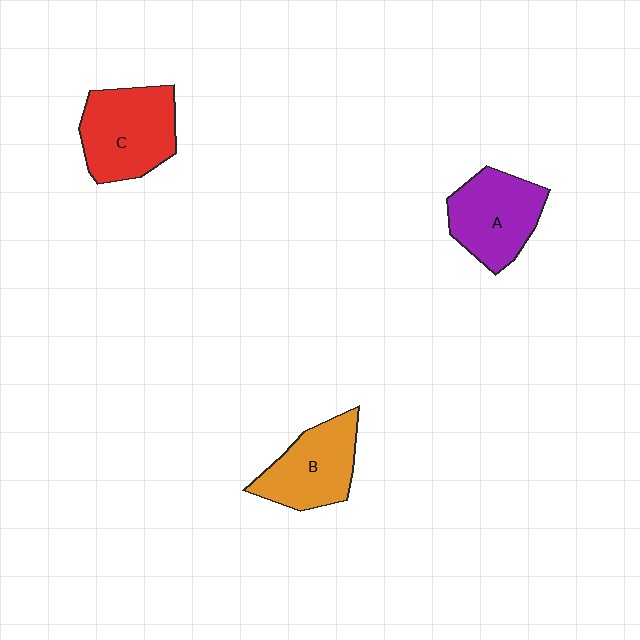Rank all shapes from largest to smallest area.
From largest to smallest: C (red), A (purple), B (orange).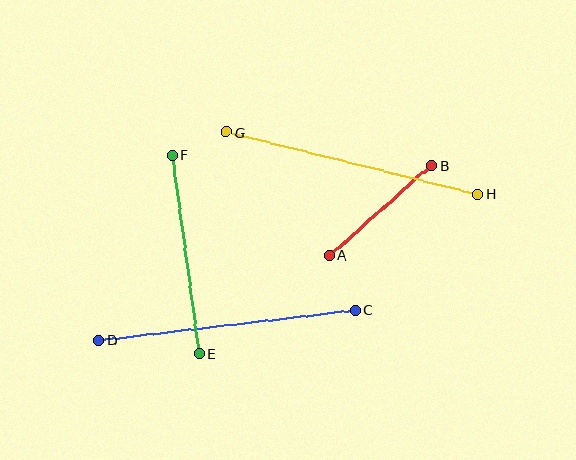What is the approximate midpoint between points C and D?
The midpoint is at approximately (227, 325) pixels.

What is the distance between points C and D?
The distance is approximately 258 pixels.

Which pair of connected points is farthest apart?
Points G and H are farthest apart.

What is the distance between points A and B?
The distance is approximately 136 pixels.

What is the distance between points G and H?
The distance is approximately 259 pixels.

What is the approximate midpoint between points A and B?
The midpoint is at approximately (380, 211) pixels.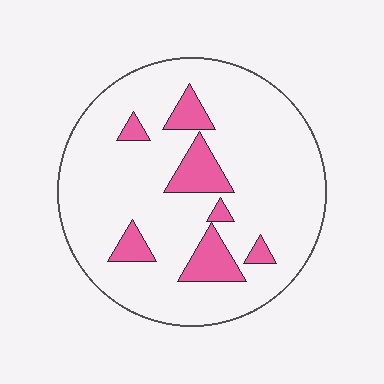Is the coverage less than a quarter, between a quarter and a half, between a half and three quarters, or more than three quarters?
Less than a quarter.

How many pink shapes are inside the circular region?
7.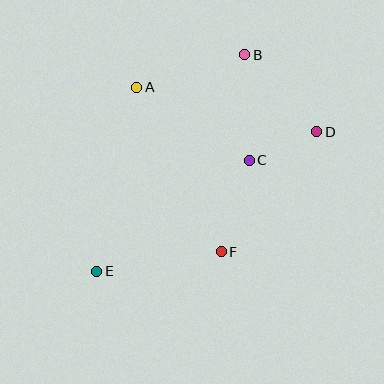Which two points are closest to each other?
Points C and D are closest to each other.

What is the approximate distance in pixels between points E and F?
The distance between E and F is approximately 126 pixels.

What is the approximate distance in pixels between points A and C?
The distance between A and C is approximately 134 pixels.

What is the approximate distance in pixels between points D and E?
The distance between D and E is approximately 260 pixels.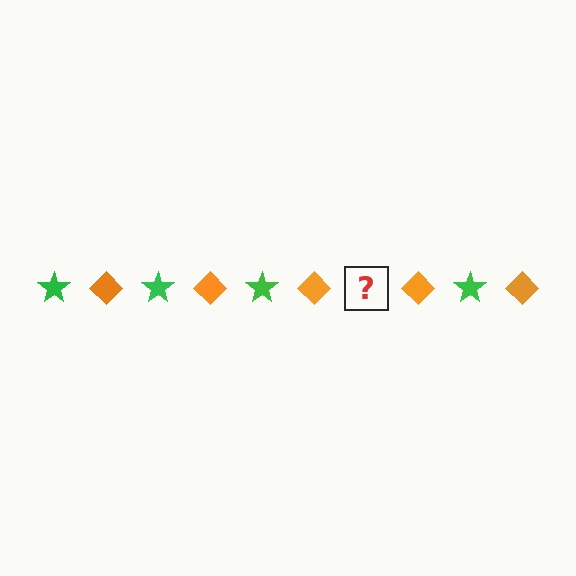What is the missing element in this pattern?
The missing element is a green star.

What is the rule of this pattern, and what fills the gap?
The rule is that the pattern alternates between green star and orange diamond. The gap should be filled with a green star.